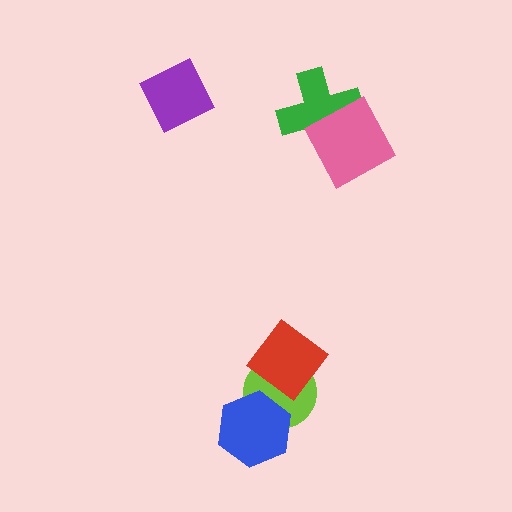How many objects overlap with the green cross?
1 object overlaps with the green cross.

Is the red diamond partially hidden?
No, no other shape covers it.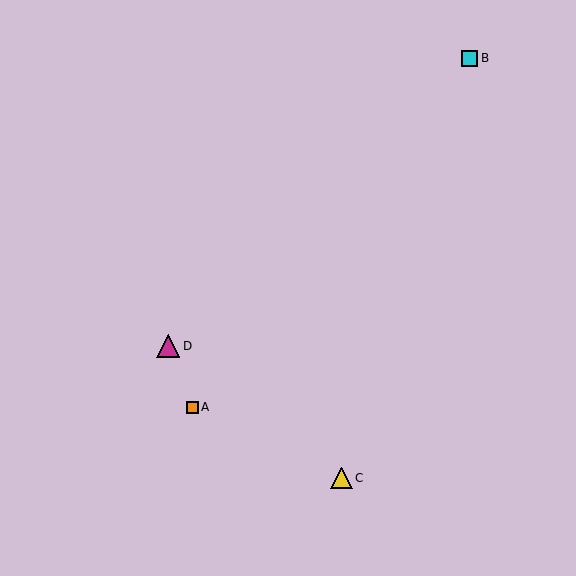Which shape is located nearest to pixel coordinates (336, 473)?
The yellow triangle (labeled C) at (341, 478) is nearest to that location.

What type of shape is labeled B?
Shape B is a cyan square.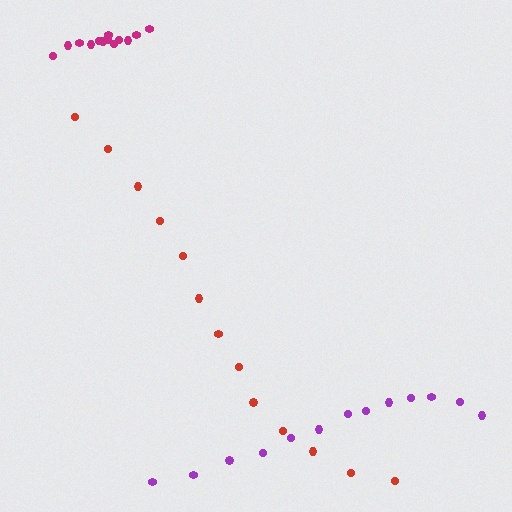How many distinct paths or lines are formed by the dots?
There are 3 distinct paths.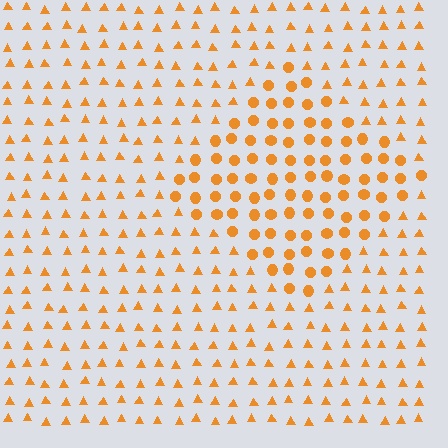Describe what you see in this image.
The image is filled with small orange elements arranged in a uniform grid. A diamond-shaped region contains circles, while the surrounding area contains triangles. The boundary is defined purely by the change in element shape.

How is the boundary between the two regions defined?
The boundary is defined by a change in element shape: circles inside vs. triangles outside. All elements share the same color and spacing.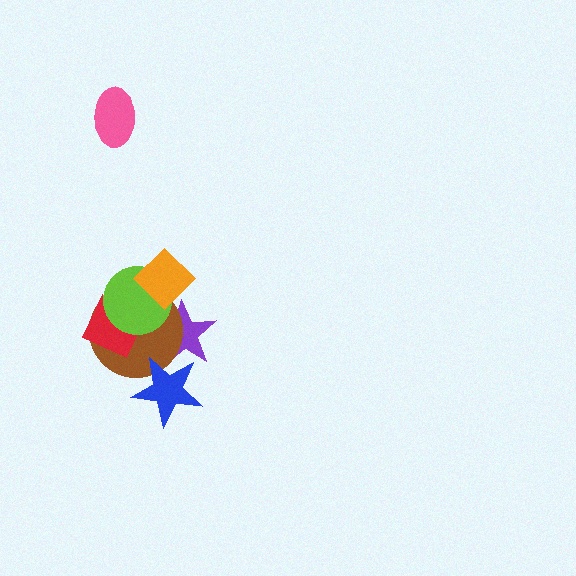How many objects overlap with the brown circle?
5 objects overlap with the brown circle.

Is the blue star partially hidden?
No, no other shape covers it.